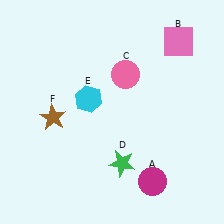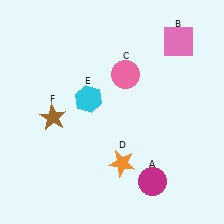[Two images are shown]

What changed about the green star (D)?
In Image 1, D is green. In Image 2, it changed to orange.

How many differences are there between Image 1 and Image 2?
There is 1 difference between the two images.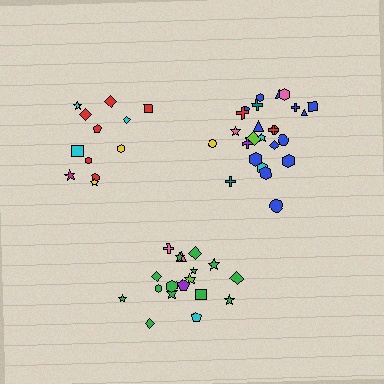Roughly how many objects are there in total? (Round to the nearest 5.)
Roughly 55 objects in total.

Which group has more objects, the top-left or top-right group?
The top-right group.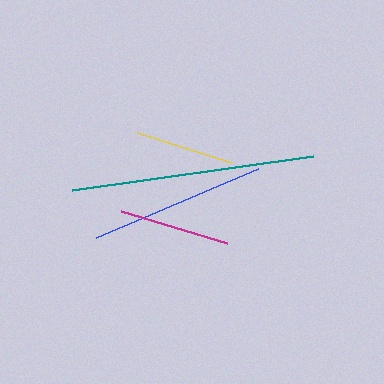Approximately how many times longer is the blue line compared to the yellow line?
The blue line is approximately 1.8 times the length of the yellow line.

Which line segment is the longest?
The teal line is the longest at approximately 244 pixels.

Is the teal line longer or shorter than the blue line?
The teal line is longer than the blue line.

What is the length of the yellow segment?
The yellow segment is approximately 98 pixels long.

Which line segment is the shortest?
The yellow line is the shortest at approximately 98 pixels.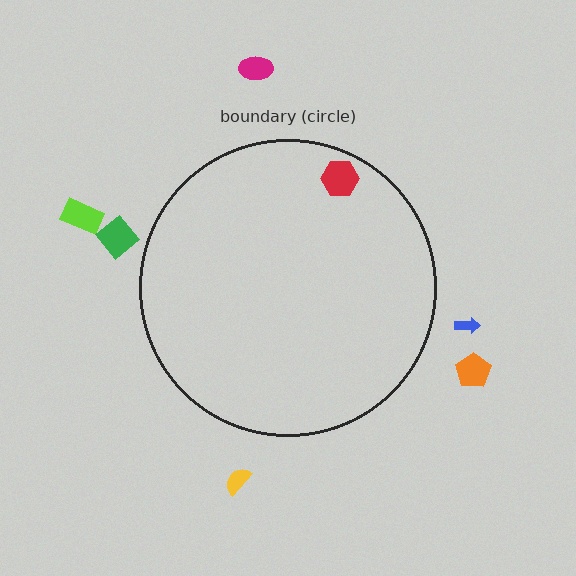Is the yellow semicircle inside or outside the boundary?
Outside.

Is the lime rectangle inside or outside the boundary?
Outside.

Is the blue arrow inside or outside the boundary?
Outside.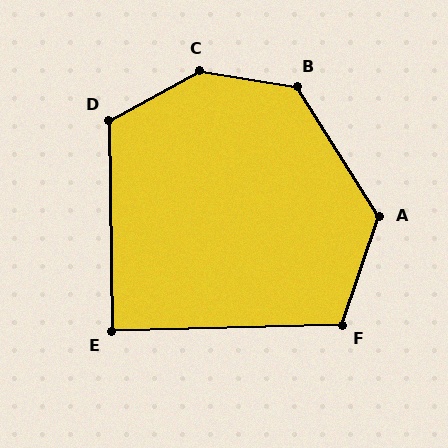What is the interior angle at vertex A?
Approximately 129 degrees (obtuse).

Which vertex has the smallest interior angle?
E, at approximately 89 degrees.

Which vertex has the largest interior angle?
C, at approximately 142 degrees.